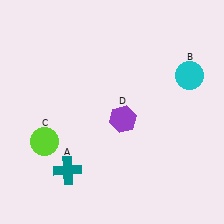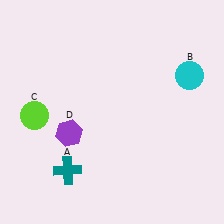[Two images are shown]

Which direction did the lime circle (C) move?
The lime circle (C) moved up.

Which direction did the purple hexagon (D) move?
The purple hexagon (D) moved left.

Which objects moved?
The objects that moved are: the lime circle (C), the purple hexagon (D).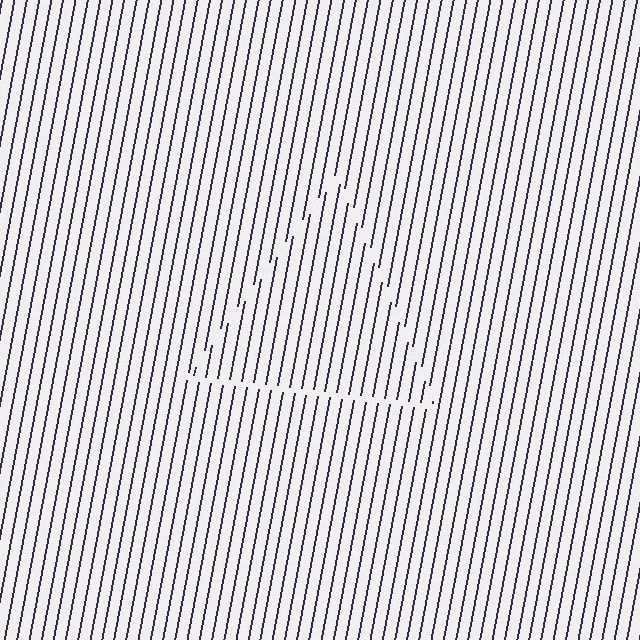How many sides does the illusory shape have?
3 sides — the line-ends trace a triangle.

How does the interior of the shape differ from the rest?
The interior of the shape contains the same grating, shifted by half a period — the contour is defined by the phase discontinuity where line-ends from the inner and outer gratings abut.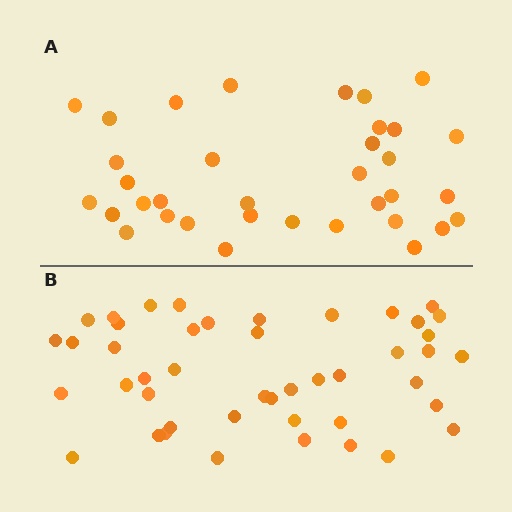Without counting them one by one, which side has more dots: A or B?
Region B (the bottom region) has more dots.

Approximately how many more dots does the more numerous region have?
Region B has roughly 10 or so more dots than region A.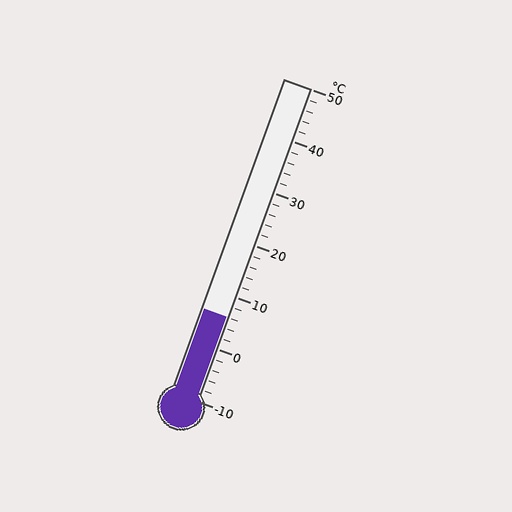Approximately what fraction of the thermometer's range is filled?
The thermometer is filled to approximately 25% of its range.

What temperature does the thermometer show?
The thermometer shows approximately 6°C.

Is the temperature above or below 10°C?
The temperature is below 10°C.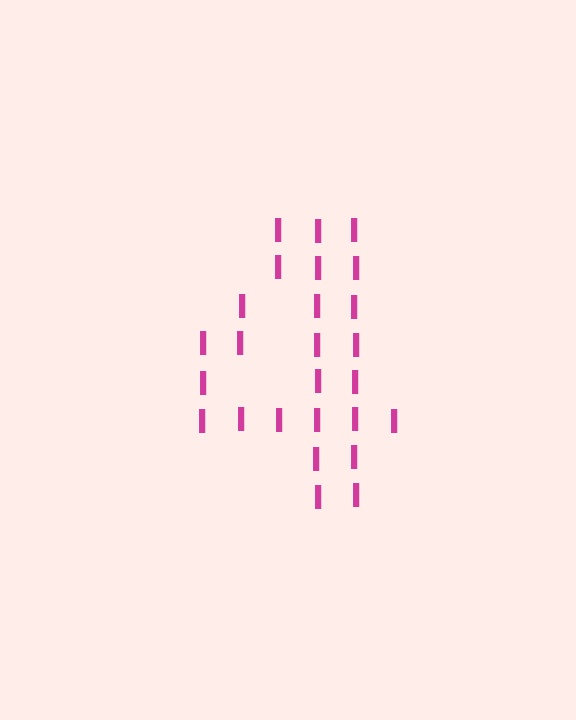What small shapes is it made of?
It is made of small letter I's.